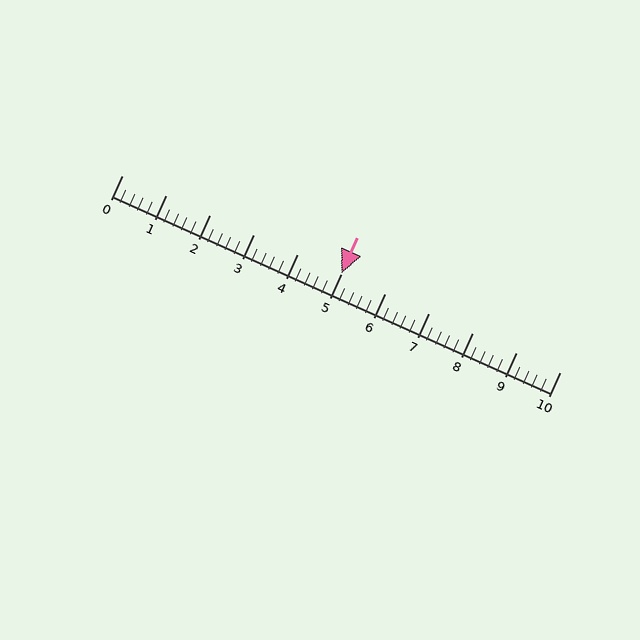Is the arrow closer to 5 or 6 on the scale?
The arrow is closer to 5.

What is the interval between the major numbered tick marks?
The major tick marks are spaced 1 units apart.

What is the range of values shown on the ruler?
The ruler shows values from 0 to 10.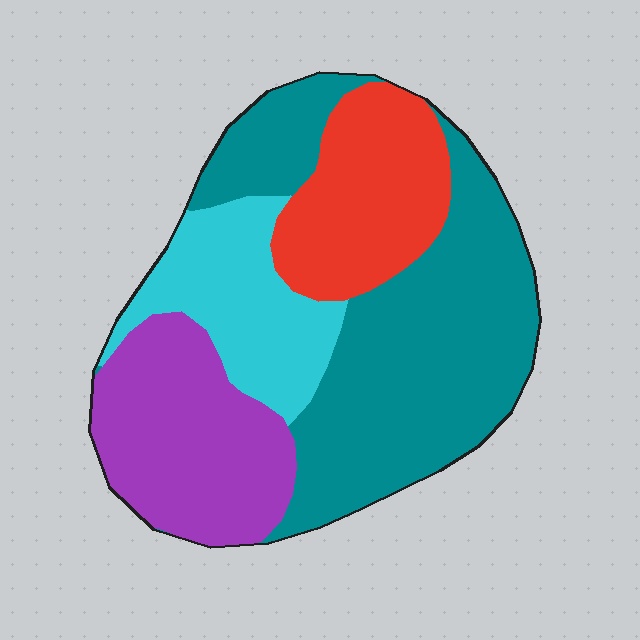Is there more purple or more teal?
Teal.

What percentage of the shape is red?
Red covers about 20% of the shape.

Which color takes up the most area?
Teal, at roughly 45%.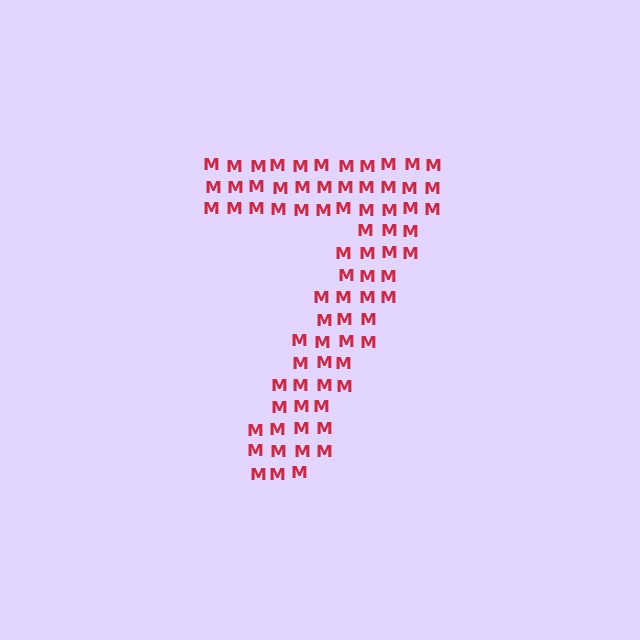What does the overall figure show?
The overall figure shows the digit 7.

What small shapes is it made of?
It is made of small letter M's.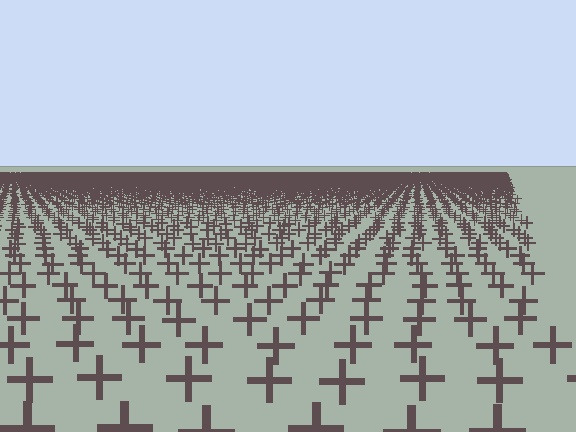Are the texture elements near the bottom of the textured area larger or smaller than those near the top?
Larger. Near the bottom, elements are closer to the viewer and appear at a bigger on-screen size.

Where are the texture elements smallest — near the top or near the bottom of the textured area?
Near the top.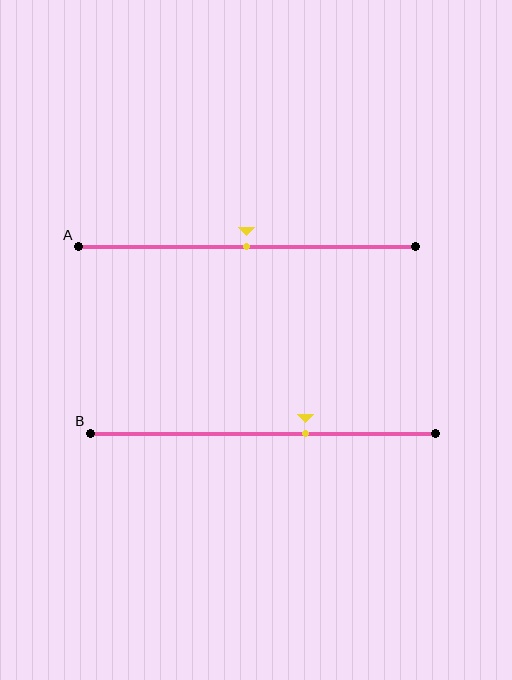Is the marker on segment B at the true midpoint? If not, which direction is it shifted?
No, the marker on segment B is shifted to the right by about 12% of the segment length.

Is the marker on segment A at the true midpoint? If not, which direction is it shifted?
Yes, the marker on segment A is at the true midpoint.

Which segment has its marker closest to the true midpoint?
Segment A has its marker closest to the true midpoint.